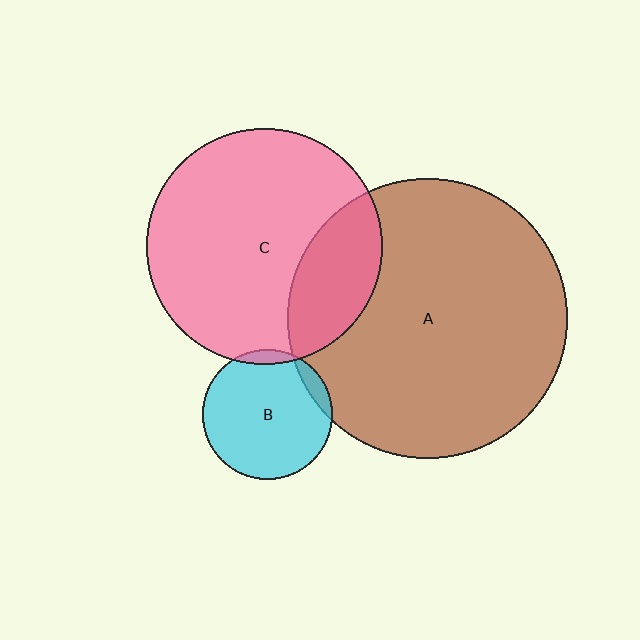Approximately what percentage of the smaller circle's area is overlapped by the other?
Approximately 25%.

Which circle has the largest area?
Circle A (brown).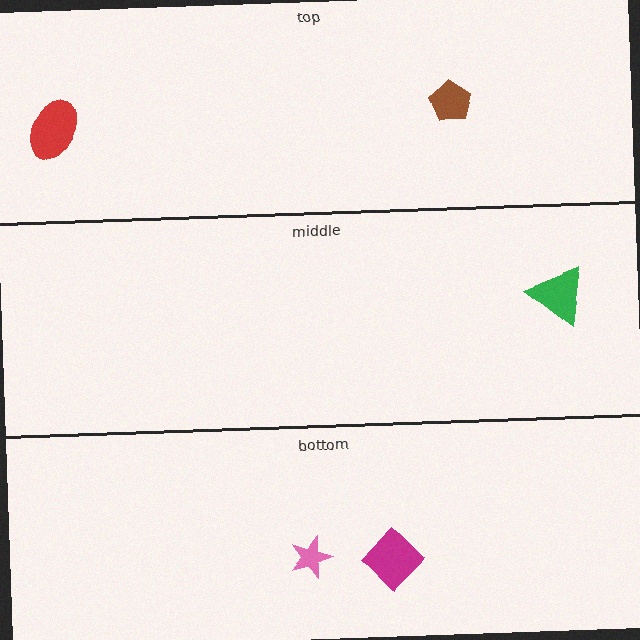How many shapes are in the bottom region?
2.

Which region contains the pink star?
The bottom region.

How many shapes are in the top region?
2.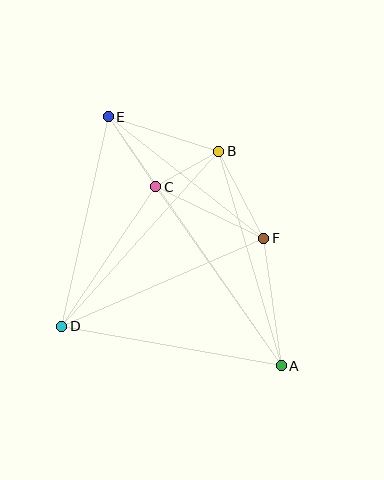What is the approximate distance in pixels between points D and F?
The distance between D and F is approximately 220 pixels.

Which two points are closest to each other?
Points B and C are closest to each other.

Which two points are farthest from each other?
Points A and E are farthest from each other.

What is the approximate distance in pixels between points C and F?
The distance between C and F is approximately 120 pixels.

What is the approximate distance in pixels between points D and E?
The distance between D and E is approximately 214 pixels.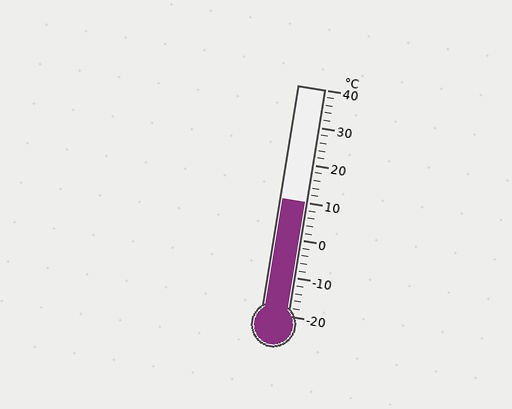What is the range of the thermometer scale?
The thermometer scale ranges from -20°C to 40°C.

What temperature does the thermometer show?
The thermometer shows approximately 10°C.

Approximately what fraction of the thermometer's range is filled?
The thermometer is filled to approximately 50% of its range.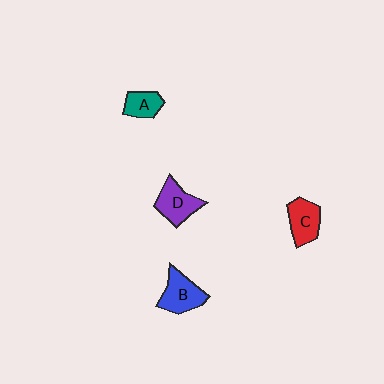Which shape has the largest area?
Shape B (blue).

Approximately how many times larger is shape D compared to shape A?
Approximately 1.5 times.